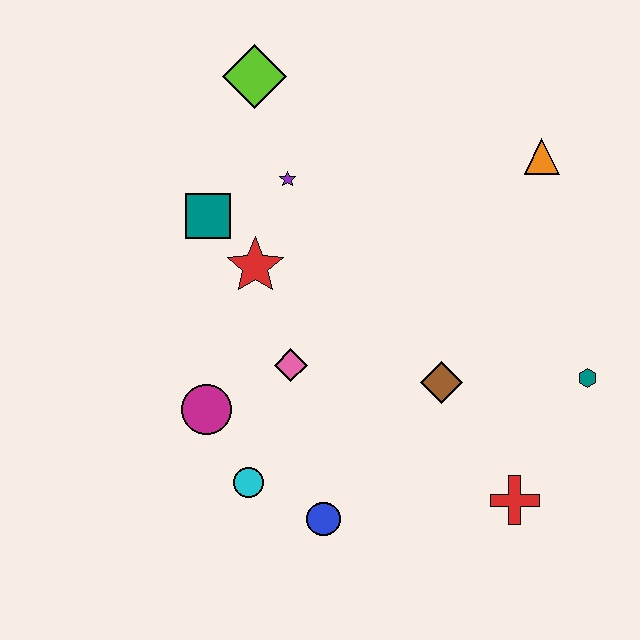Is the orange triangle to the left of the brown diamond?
No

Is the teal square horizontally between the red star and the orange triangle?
No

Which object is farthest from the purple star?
The red cross is farthest from the purple star.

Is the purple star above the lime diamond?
No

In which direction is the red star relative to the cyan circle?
The red star is above the cyan circle.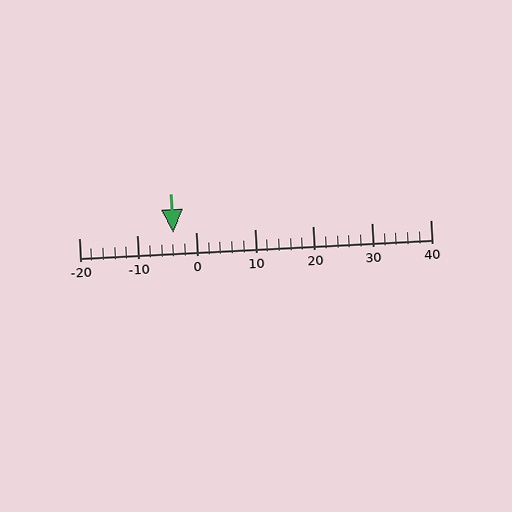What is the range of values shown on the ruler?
The ruler shows values from -20 to 40.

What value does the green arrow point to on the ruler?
The green arrow points to approximately -4.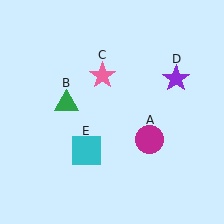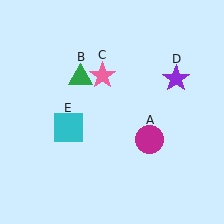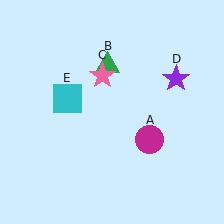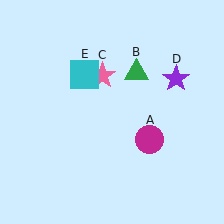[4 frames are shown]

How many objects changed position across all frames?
2 objects changed position: green triangle (object B), cyan square (object E).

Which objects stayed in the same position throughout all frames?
Magenta circle (object A) and pink star (object C) and purple star (object D) remained stationary.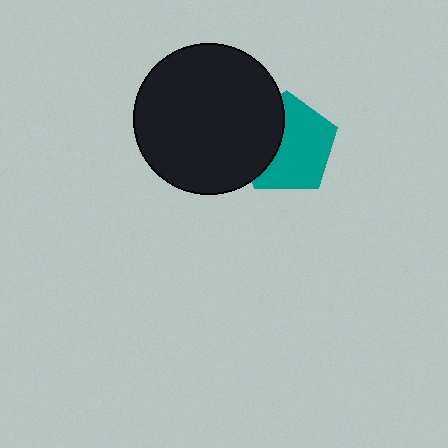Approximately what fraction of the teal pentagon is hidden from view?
Roughly 36% of the teal pentagon is hidden behind the black circle.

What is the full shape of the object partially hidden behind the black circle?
The partially hidden object is a teal pentagon.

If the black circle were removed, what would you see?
You would see the complete teal pentagon.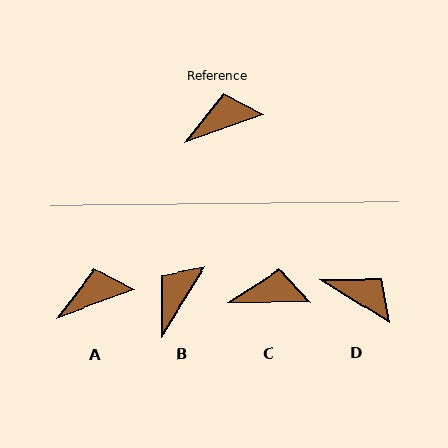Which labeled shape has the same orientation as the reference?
A.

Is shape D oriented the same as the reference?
No, it is off by about 52 degrees.